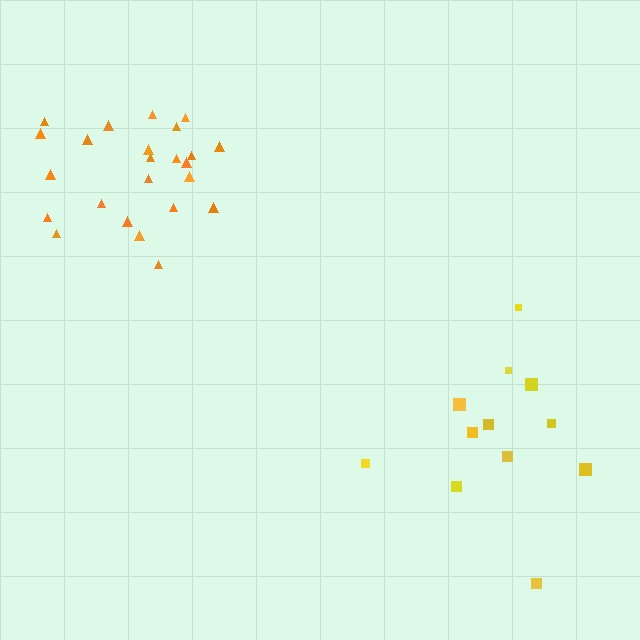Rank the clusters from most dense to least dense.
orange, yellow.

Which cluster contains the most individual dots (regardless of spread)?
Orange (24).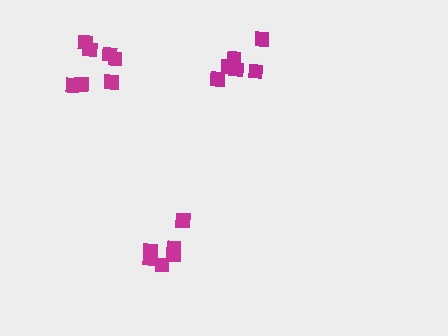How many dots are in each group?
Group 1: 6 dots, Group 2: 7 dots, Group 3: 6 dots (19 total).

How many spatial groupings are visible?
There are 3 spatial groupings.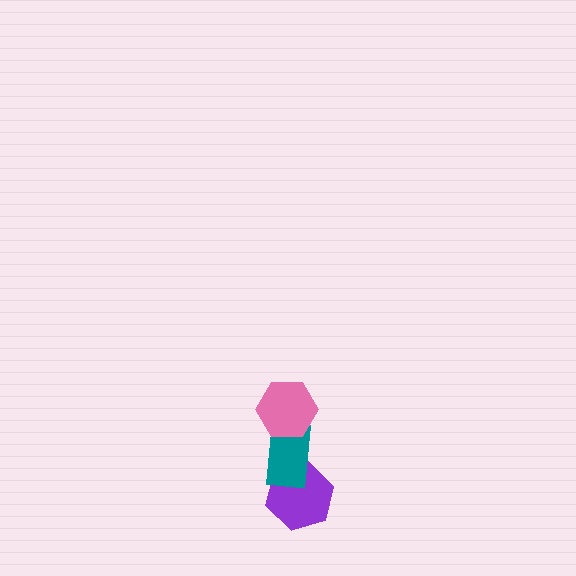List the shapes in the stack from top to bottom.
From top to bottom: the pink hexagon, the teal rectangle, the purple hexagon.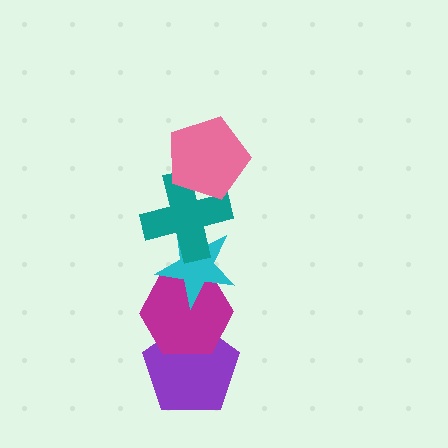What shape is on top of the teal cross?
The pink pentagon is on top of the teal cross.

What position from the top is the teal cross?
The teal cross is 2nd from the top.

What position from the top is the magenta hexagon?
The magenta hexagon is 4th from the top.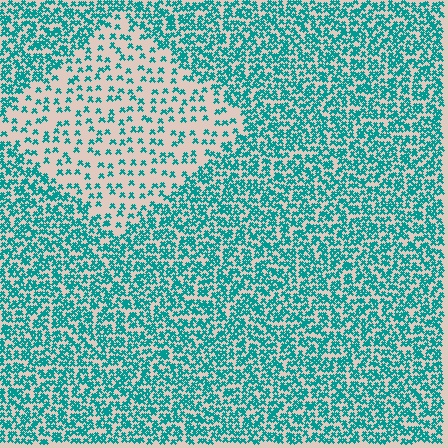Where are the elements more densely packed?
The elements are more densely packed outside the diamond boundary.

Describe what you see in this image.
The image contains small teal elements arranged at two different densities. A diamond-shaped region is visible where the elements are less densely packed than the surrounding area.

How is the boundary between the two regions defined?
The boundary is defined by a change in element density (approximately 2.7x ratio). All elements are the same color, size, and shape.